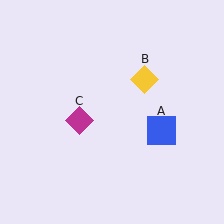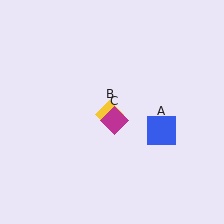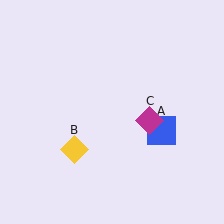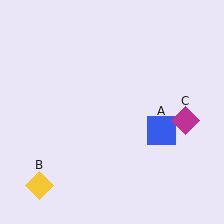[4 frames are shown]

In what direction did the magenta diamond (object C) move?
The magenta diamond (object C) moved right.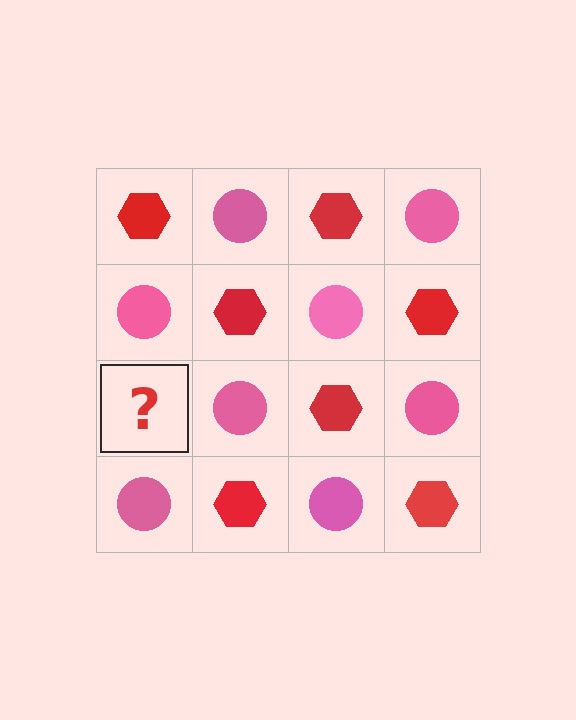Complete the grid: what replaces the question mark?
The question mark should be replaced with a red hexagon.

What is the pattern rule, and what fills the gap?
The rule is that it alternates red hexagon and pink circle in a checkerboard pattern. The gap should be filled with a red hexagon.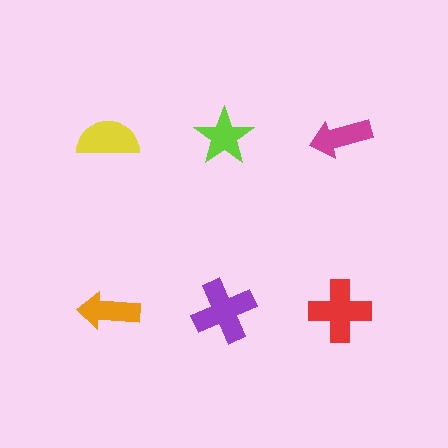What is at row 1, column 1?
A yellow semicircle.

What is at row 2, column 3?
A red cross.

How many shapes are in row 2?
3 shapes.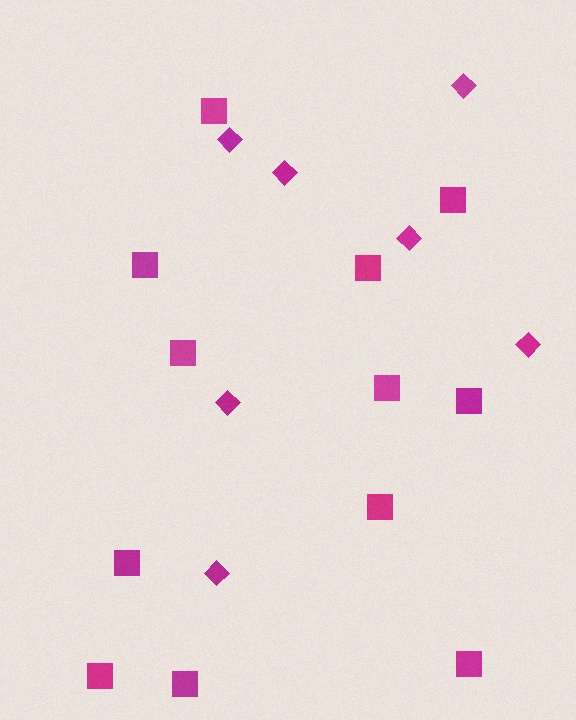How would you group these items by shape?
There are 2 groups: one group of squares (12) and one group of diamonds (7).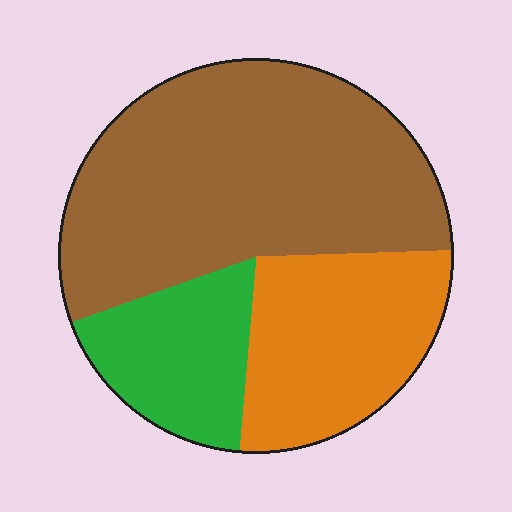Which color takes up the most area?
Brown, at roughly 55%.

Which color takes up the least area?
Green, at roughly 20%.